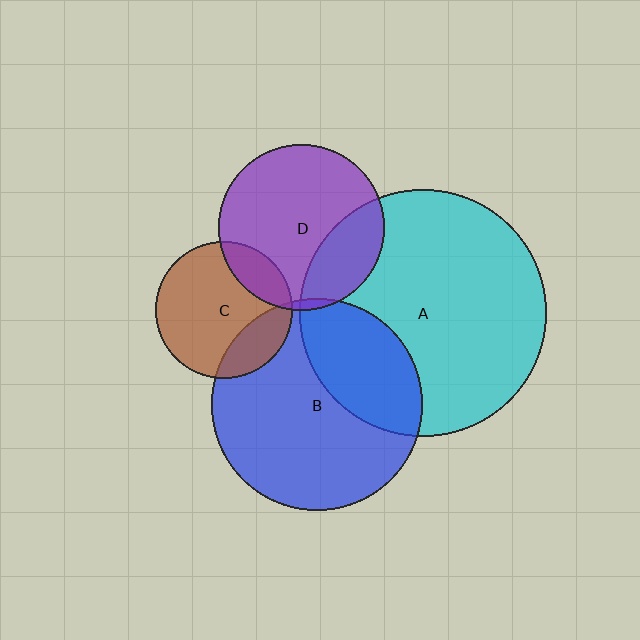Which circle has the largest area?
Circle A (cyan).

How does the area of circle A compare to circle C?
Approximately 3.3 times.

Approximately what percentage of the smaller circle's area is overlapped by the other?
Approximately 25%.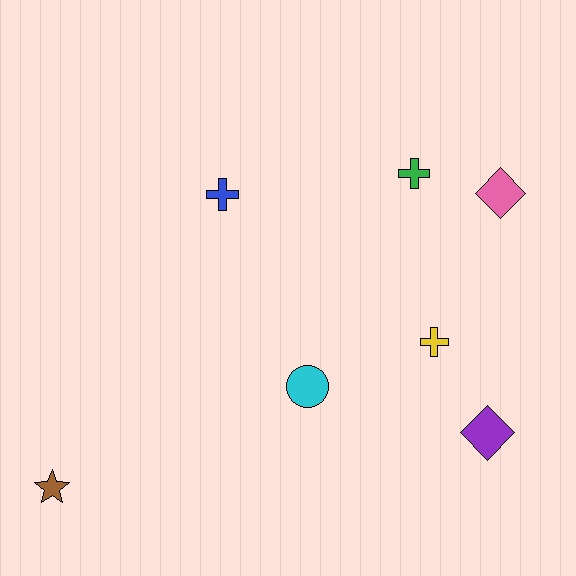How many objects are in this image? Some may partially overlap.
There are 7 objects.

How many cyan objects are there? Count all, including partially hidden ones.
There is 1 cyan object.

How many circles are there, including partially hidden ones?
There is 1 circle.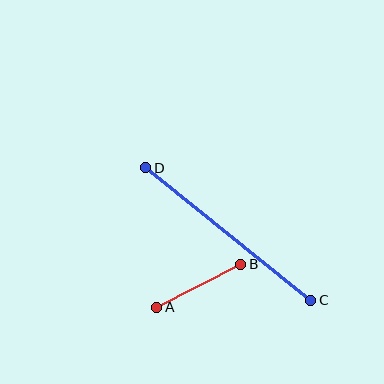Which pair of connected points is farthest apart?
Points C and D are farthest apart.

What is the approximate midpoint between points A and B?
The midpoint is at approximately (199, 286) pixels.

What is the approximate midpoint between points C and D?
The midpoint is at approximately (228, 234) pixels.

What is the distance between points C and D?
The distance is approximately 212 pixels.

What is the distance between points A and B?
The distance is approximately 95 pixels.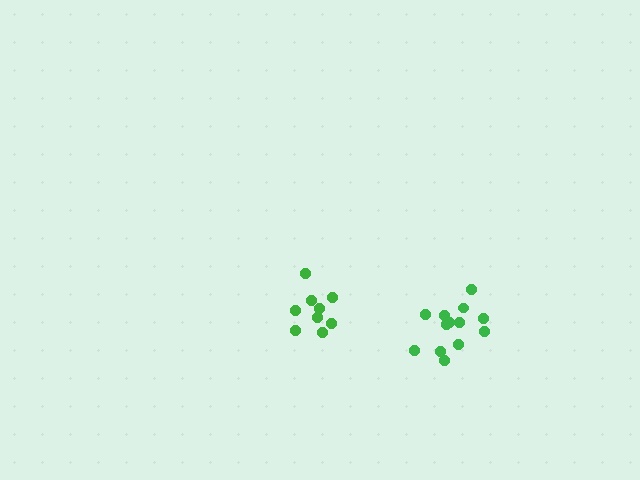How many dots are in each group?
Group 1: 13 dots, Group 2: 9 dots (22 total).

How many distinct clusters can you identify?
There are 2 distinct clusters.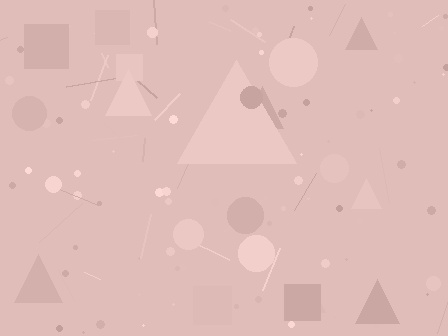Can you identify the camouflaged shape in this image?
The camouflaged shape is a triangle.